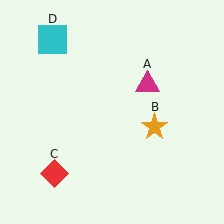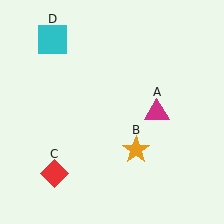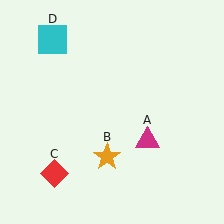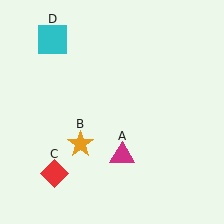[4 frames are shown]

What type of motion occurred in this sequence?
The magenta triangle (object A), orange star (object B) rotated clockwise around the center of the scene.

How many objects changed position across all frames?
2 objects changed position: magenta triangle (object A), orange star (object B).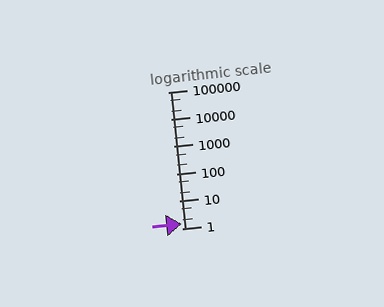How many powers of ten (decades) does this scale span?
The scale spans 5 decades, from 1 to 100000.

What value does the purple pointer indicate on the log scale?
The pointer indicates approximately 1.5.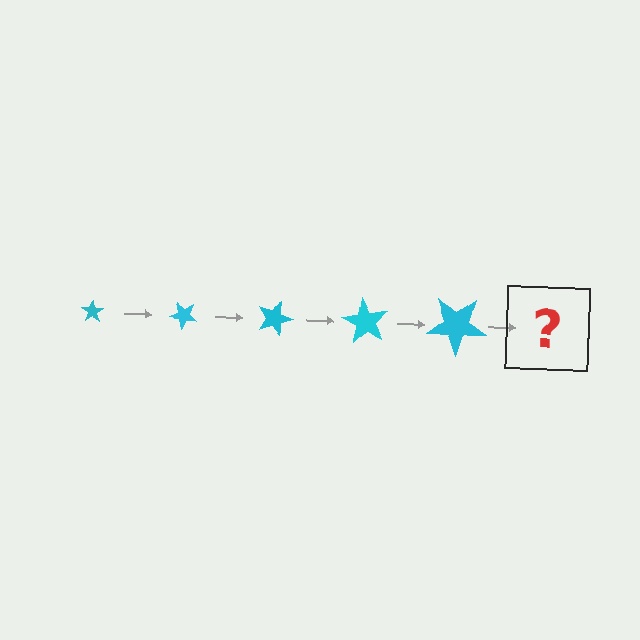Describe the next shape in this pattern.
It should be a star, larger than the previous one and rotated 225 degrees from the start.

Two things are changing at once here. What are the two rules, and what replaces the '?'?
The two rules are that the star grows larger each step and it rotates 45 degrees each step. The '?' should be a star, larger than the previous one and rotated 225 degrees from the start.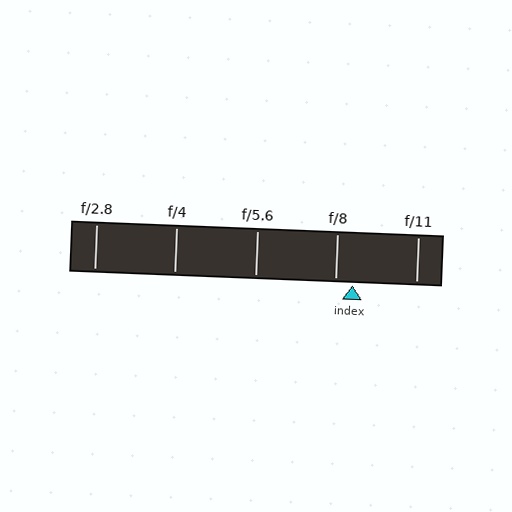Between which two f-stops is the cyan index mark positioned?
The index mark is between f/8 and f/11.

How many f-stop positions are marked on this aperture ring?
There are 5 f-stop positions marked.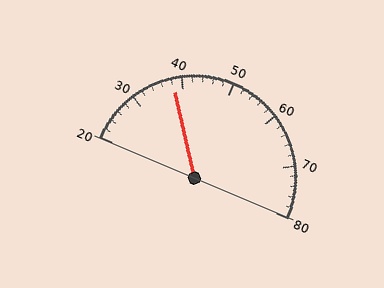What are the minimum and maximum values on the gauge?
The gauge ranges from 20 to 80.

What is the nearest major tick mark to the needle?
The nearest major tick mark is 40.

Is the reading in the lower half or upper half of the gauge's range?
The reading is in the lower half of the range (20 to 80).